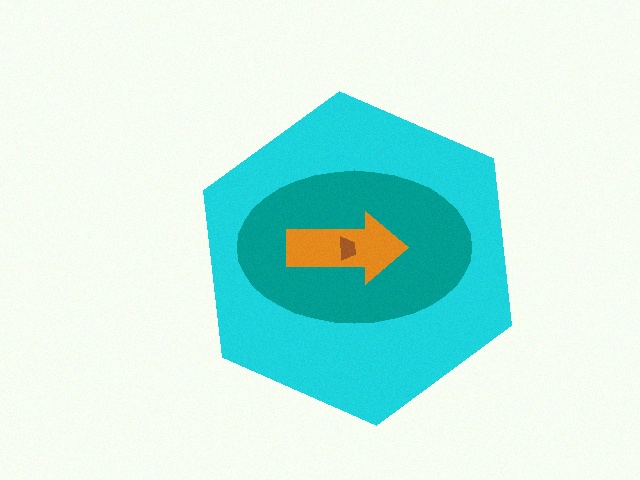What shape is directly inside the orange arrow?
The brown trapezoid.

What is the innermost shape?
The brown trapezoid.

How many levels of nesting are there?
4.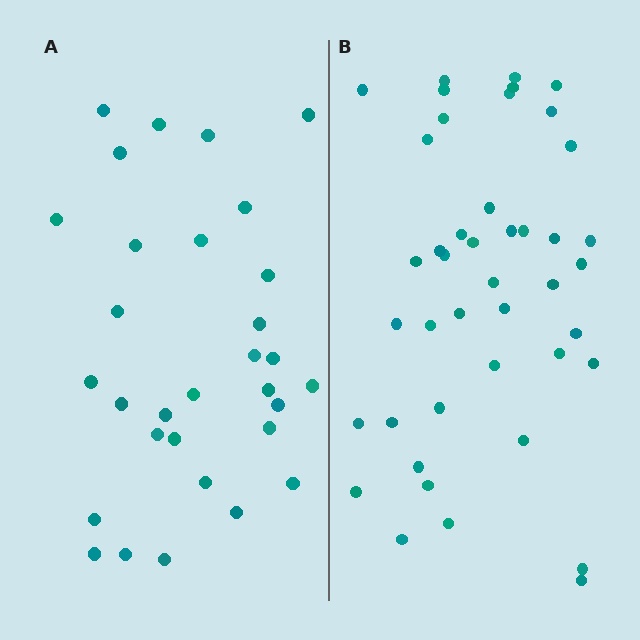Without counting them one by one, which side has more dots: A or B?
Region B (the right region) has more dots.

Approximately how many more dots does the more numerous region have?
Region B has roughly 12 or so more dots than region A.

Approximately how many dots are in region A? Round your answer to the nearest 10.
About 30 dots. (The exact count is 31, which rounds to 30.)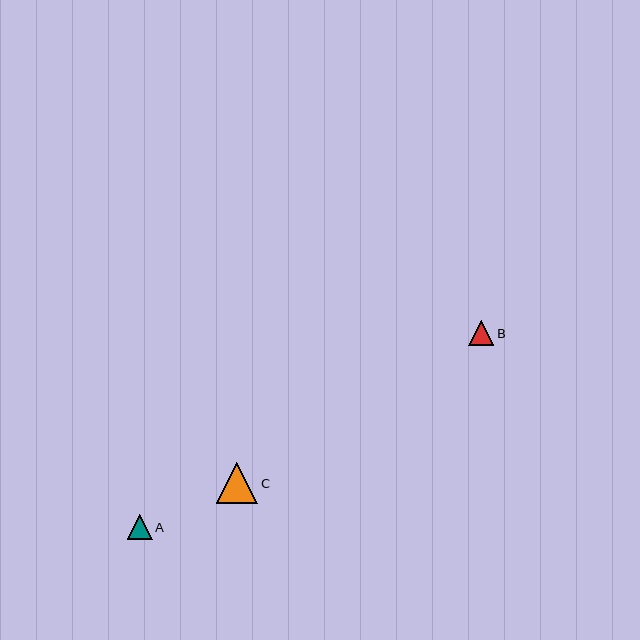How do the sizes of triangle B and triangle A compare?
Triangle B and triangle A are approximately the same size.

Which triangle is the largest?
Triangle C is the largest with a size of approximately 41 pixels.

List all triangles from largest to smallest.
From largest to smallest: C, B, A.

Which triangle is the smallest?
Triangle A is the smallest with a size of approximately 25 pixels.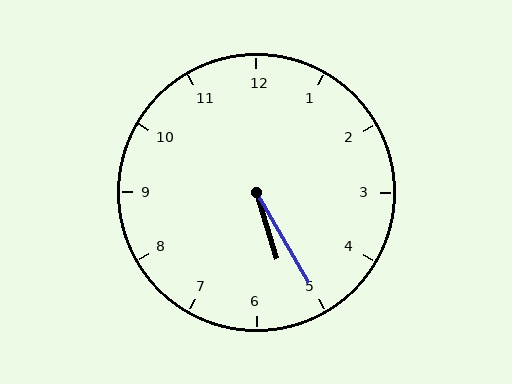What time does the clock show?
5:25.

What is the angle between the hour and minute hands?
Approximately 12 degrees.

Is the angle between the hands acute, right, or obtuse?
It is acute.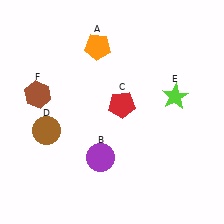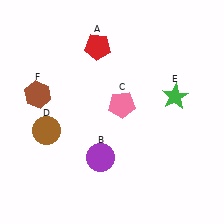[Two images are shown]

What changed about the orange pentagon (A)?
In Image 1, A is orange. In Image 2, it changed to red.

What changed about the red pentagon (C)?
In Image 1, C is red. In Image 2, it changed to pink.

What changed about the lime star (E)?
In Image 1, E is lime. In Image 2, it changed to green.